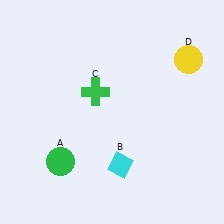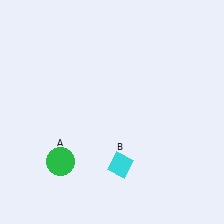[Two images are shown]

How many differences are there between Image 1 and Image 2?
There are 2 differences between the two images.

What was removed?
The yellow circle (D), the green cross (C) were removed in Image 2.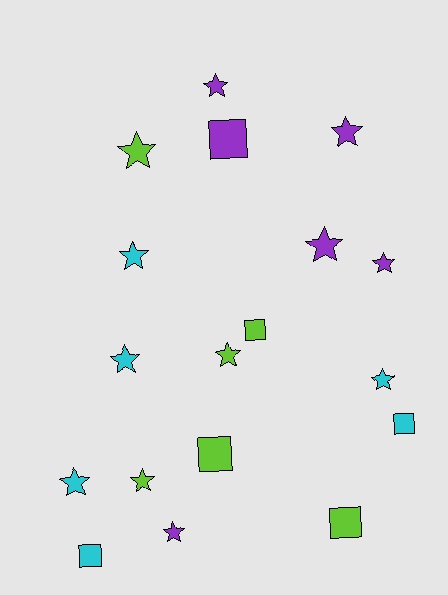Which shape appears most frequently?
Star, with 12 objects.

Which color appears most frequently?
Purple, with 6 objects.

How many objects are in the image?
There are 18 objects.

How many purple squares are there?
There is 1 purple square.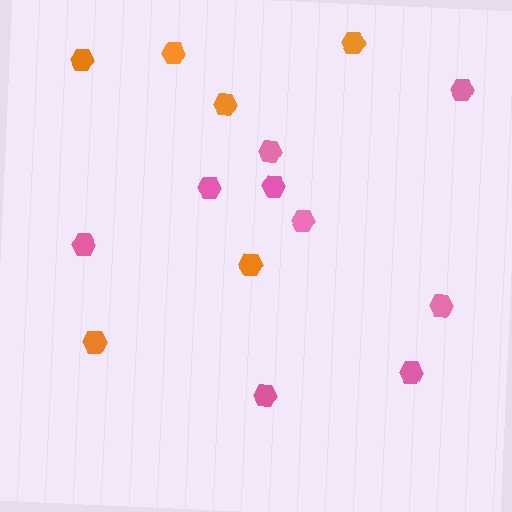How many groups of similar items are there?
There are 2 groups: one group of pink hexagons (9) and one group of orange hexagons (6).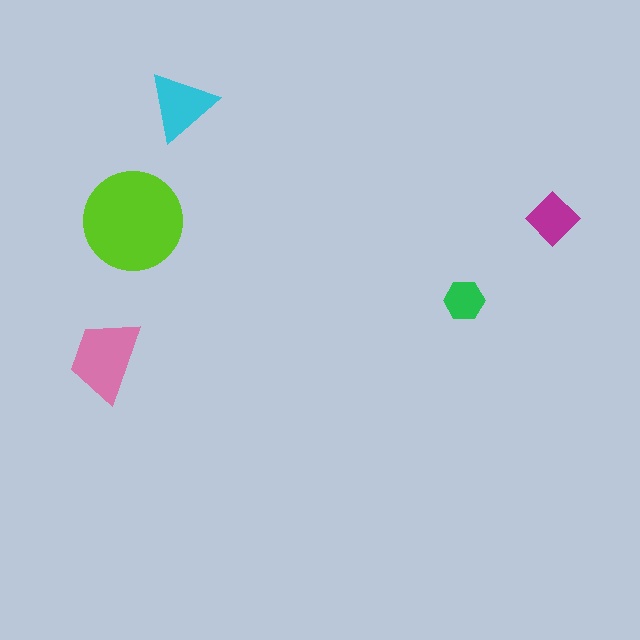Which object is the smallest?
The green hexagon.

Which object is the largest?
The lime circle.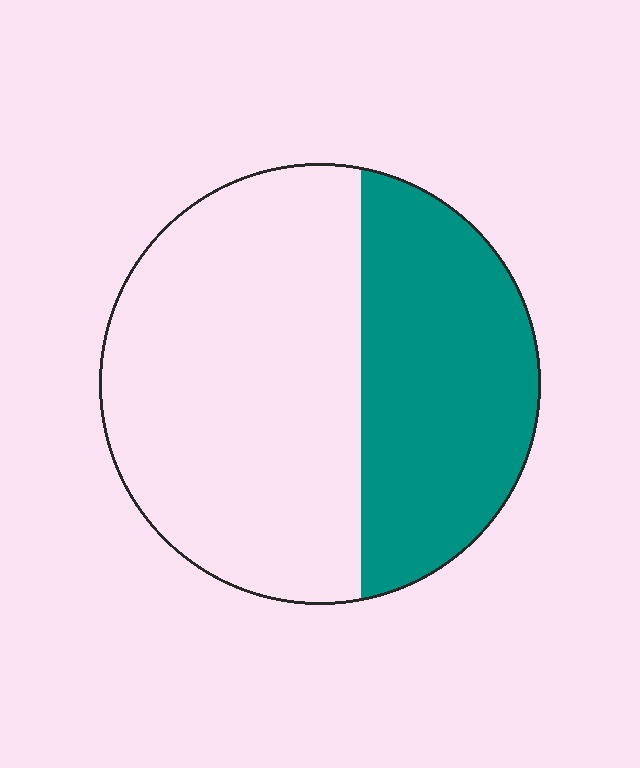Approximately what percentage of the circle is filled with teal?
Approximately 40%.